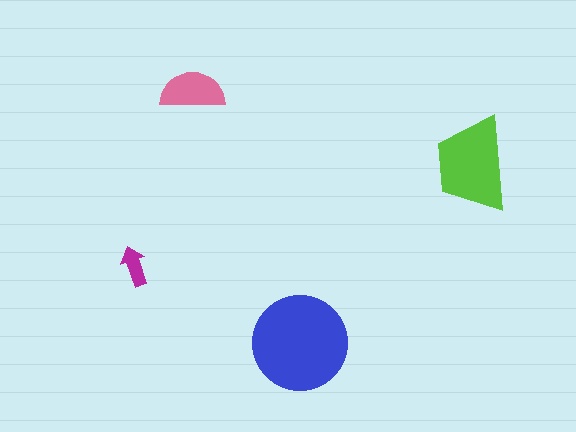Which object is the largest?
The blue circle.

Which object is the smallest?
The magenta arrow.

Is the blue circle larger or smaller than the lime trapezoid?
Larger.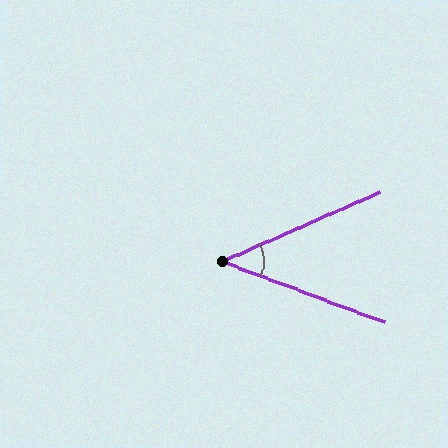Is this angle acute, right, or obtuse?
It is acute.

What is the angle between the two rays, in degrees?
Approximately 44 degrees.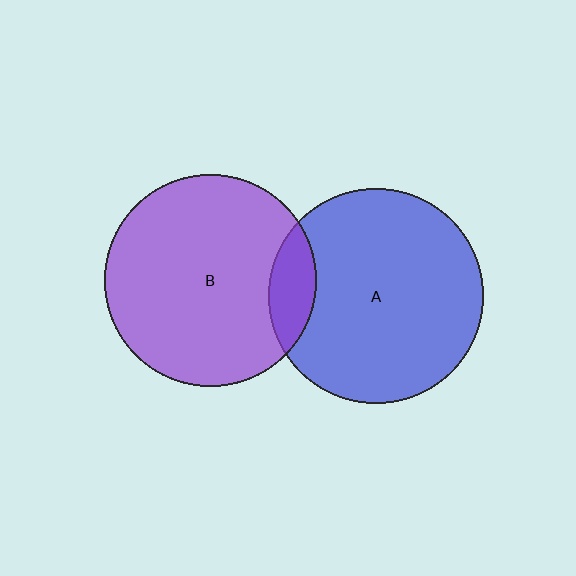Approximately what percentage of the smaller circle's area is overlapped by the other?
Approximately 10%.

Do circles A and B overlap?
Yes.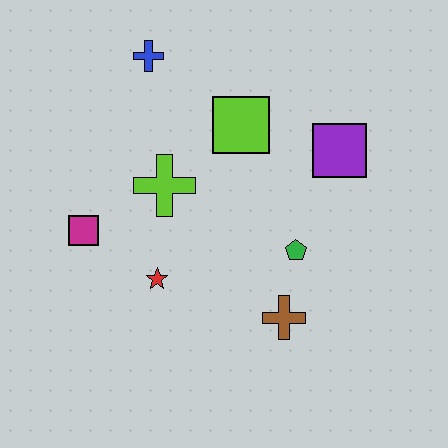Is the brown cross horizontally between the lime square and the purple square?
Yes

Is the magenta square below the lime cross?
Yes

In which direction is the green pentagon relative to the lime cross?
The green pentagon is to the right of the lime cross.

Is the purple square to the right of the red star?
Yes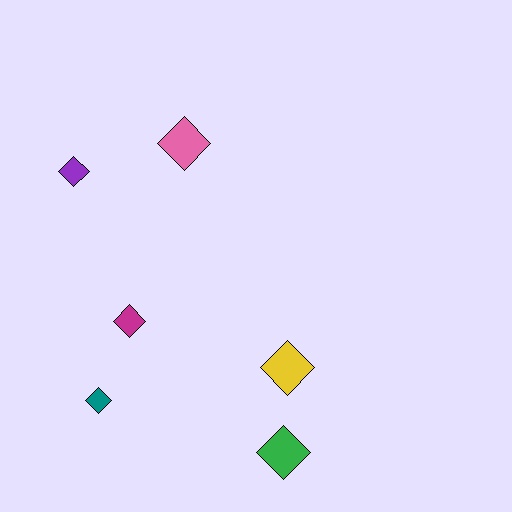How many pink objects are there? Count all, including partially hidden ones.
There is 1 pink object.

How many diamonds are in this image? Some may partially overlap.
There are 6 diamonds.